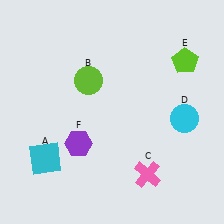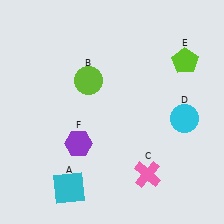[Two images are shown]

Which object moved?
The cyan square (A) moved down.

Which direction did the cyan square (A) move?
The cyan square (A) moved down.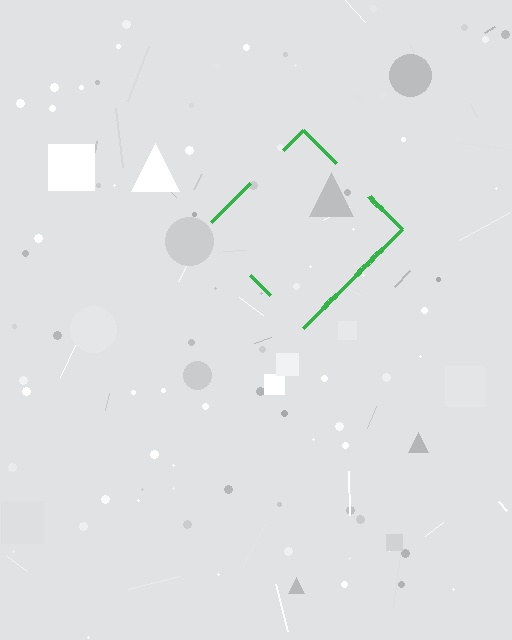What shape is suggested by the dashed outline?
The dashed outline suggests a diamond.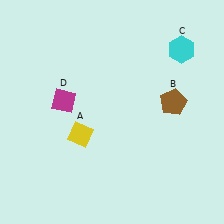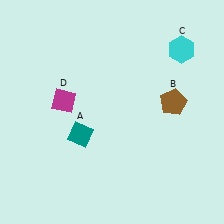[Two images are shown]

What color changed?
The diamond (A) changed from yellow in Image 1 to teal in Image 2.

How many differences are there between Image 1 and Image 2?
There is 1 difference between the two images.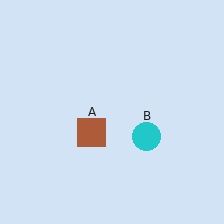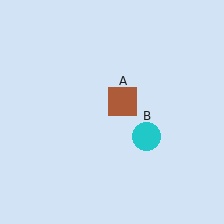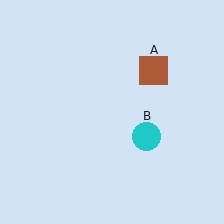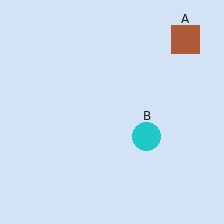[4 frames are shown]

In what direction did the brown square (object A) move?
The brown square (object A) moved up and to the right.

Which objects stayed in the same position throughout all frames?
Cyan circle (object B) remained stationary.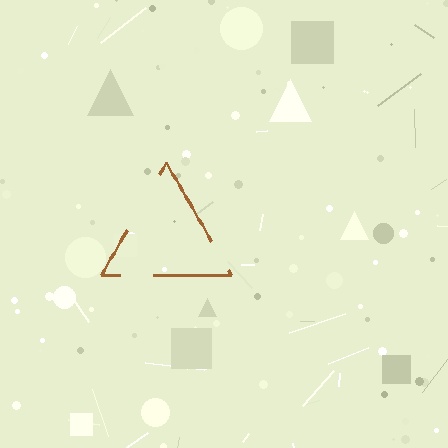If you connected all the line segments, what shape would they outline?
They would outline a triangle.